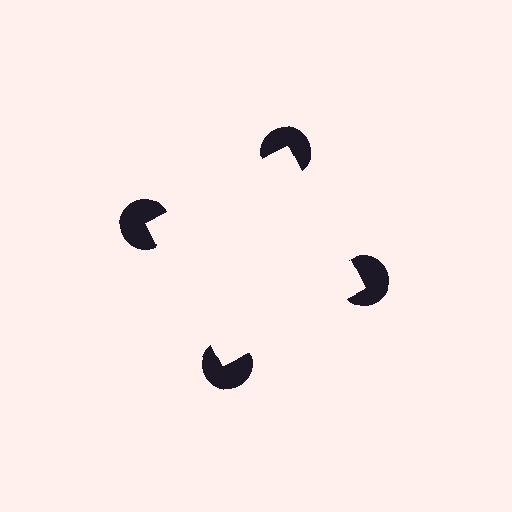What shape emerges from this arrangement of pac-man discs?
An illusory square — its edges are inferred from the aligned wedge cuts in the pac-man discs, not physically drawn.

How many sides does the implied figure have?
4 sides.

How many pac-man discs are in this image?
There are 4 — one at each vertex of the illusory square.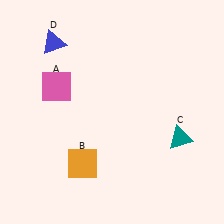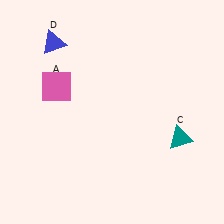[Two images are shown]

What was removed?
The orange square (B) was removed in Image 2.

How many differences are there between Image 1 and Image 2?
There is 1 difference between the two images.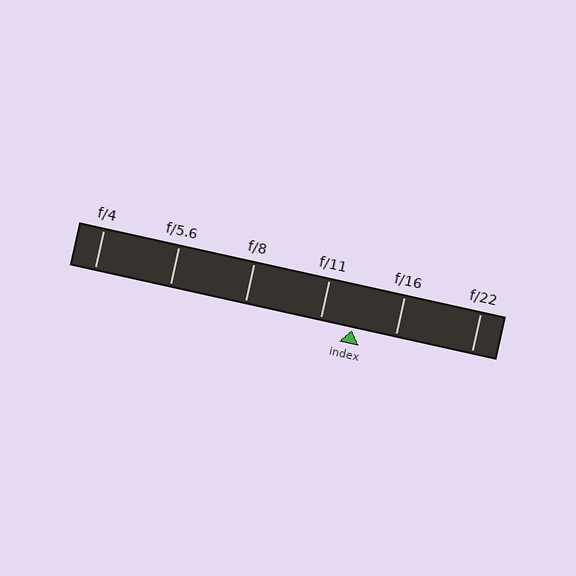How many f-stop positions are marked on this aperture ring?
There are 6 f-stop positions marked.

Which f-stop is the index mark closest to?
The index mark is closest to f/11.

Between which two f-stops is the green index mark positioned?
The index mark is between f/11 and f/16.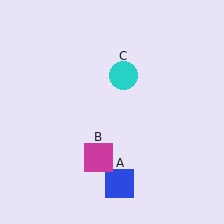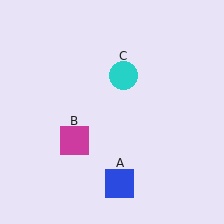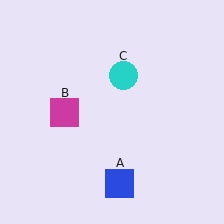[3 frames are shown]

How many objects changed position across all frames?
1 object changed position: magenta square (object B).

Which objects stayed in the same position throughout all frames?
Blue square (object A) and cyan circle (object C) remained stationary.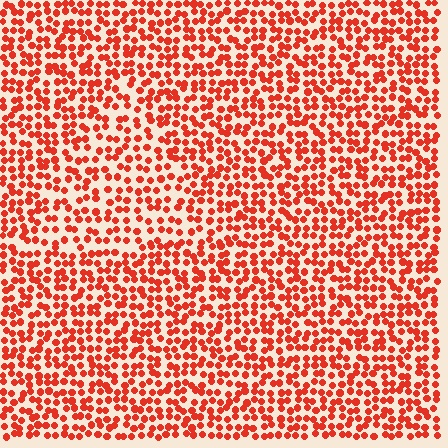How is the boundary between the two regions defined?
The boundary is defined by a change in element density (approximately 1.4x ratio). All elements are the same color, size, and shape.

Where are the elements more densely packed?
The elements are more densely packed outside the triangle boundary.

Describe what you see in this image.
The image contains small red elements arranged at two different densities. A triangle-shaped region is visible where the elements are less densely packed than the surrounding area.